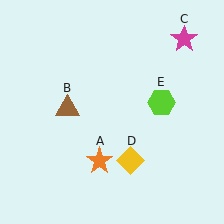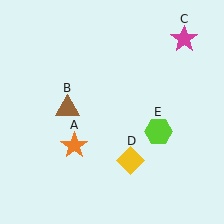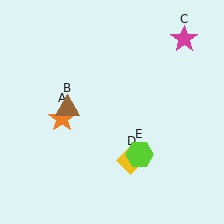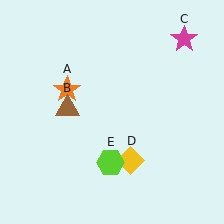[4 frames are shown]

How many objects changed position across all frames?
2 objects changed position: orange star (object A), lime hexagon (object E).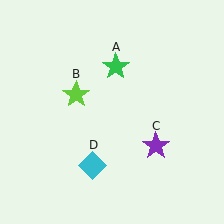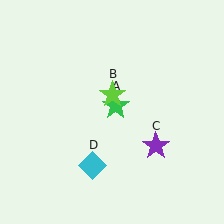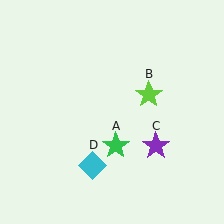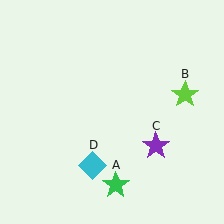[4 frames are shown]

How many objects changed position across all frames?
2 objects changed position: green star (object A), lime star (object B).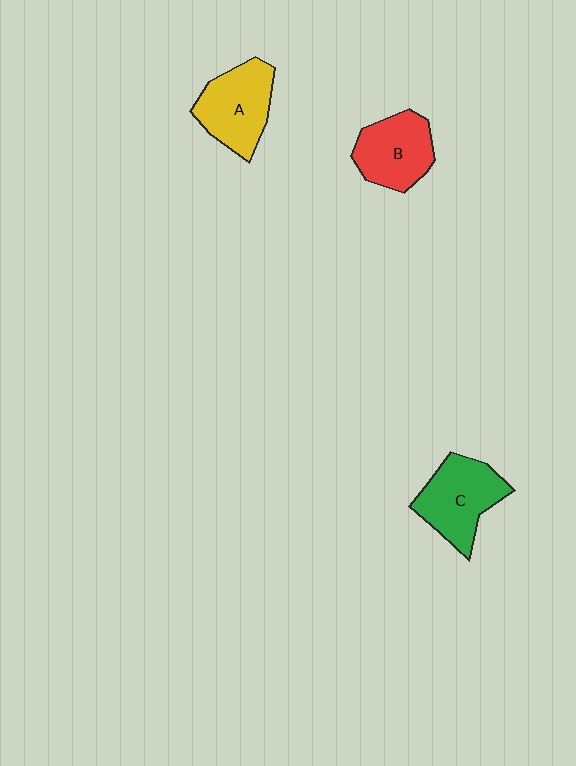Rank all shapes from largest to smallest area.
From largest to smallest: C (green), A (yellow), B (red).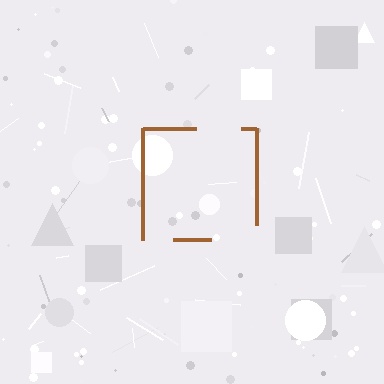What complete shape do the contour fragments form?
The contour fragments form a square.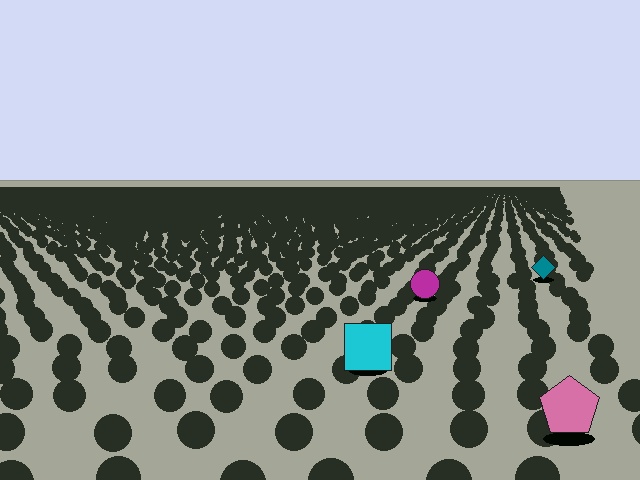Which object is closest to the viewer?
The pink pentagon is closest. The texture marks near it are larger and more spread out.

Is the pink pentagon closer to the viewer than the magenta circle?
Yes. The pink pentagon is closer — you can tell from the texture gradient: the ground texture is coarser near it.